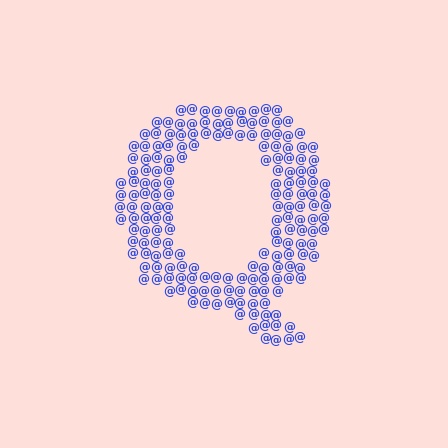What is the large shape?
The large shape is the letter Q.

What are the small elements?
The small elements are at signs.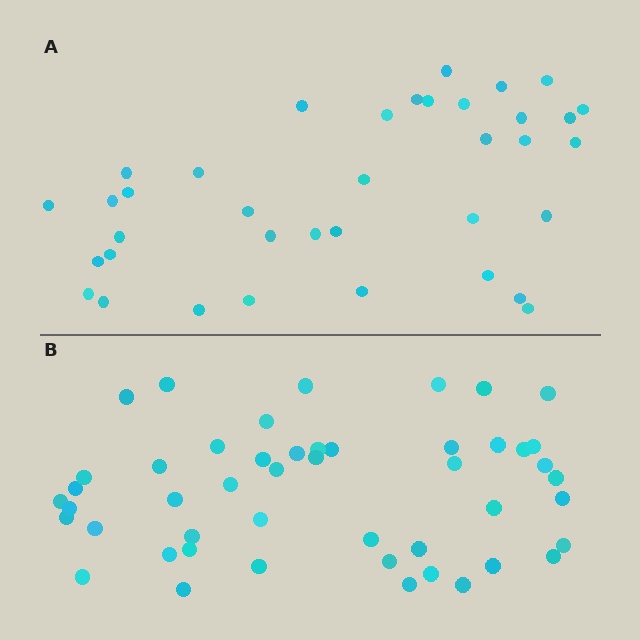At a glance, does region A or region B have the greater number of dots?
Region B (the bottom region) has more dots.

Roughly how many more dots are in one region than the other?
Region B has roughly 12 or so more dots than region A.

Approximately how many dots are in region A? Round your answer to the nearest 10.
About 40 dots. (The exact count is 37, which rounds to 40.)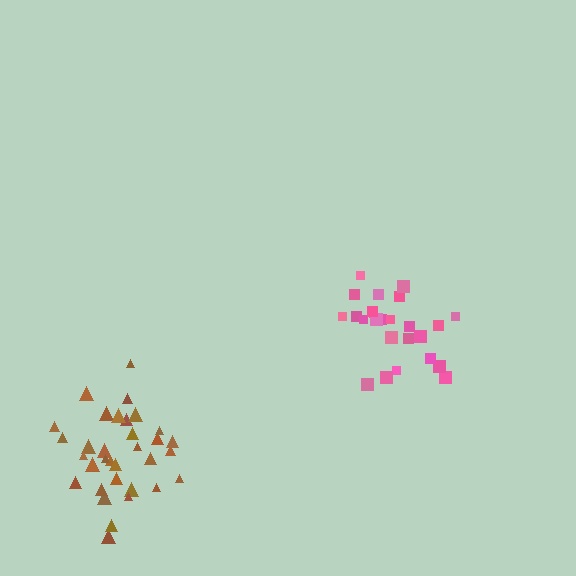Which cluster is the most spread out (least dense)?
Brown.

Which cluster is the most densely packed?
Pink.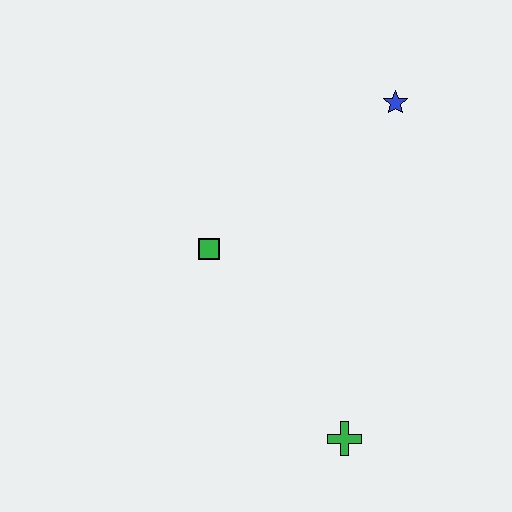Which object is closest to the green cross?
The green square is closest to the green cross.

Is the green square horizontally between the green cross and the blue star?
No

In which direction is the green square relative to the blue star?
The green square is to the left of the blue star.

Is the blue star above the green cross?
Yes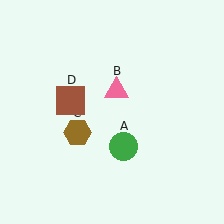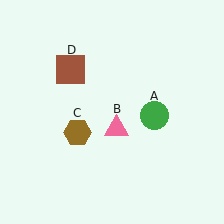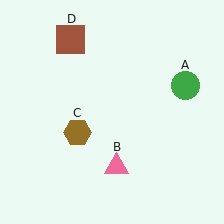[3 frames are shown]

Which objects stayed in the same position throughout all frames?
Brown hexagon (object C) remained stationary.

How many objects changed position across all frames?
3 objects changed position: green circle (object A), pink triangle (object B), brown square (object D).